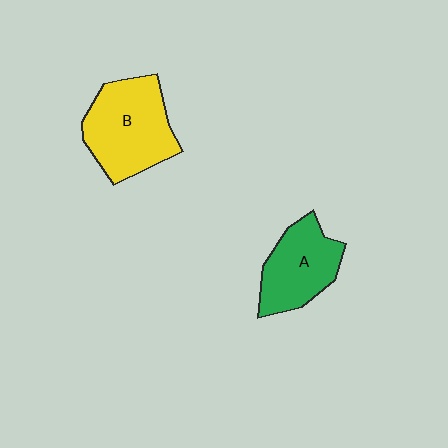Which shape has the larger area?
Shape B (yellow).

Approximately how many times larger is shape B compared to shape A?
Approximately 1.3 times.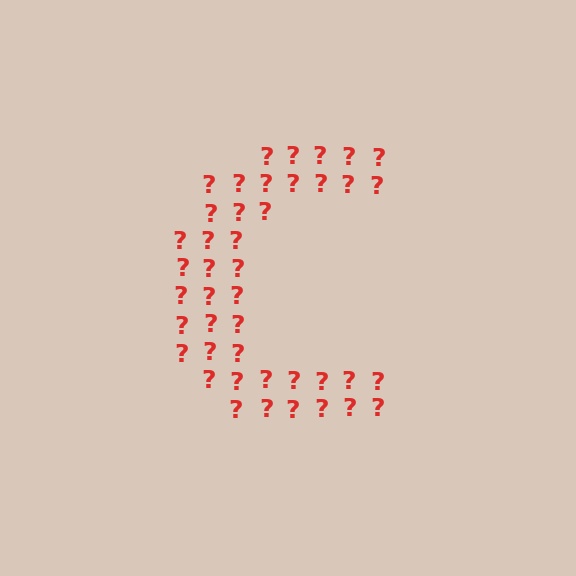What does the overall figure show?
The overall figure shows the letter C.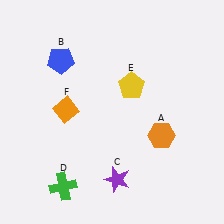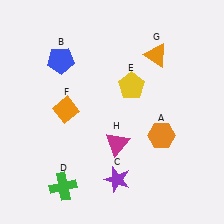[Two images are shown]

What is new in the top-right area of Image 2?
An orange triangle (G) was added in the top-right area of Image 2.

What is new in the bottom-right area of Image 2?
A magenta triangle (H) was added in the bottom-right area of Image 2.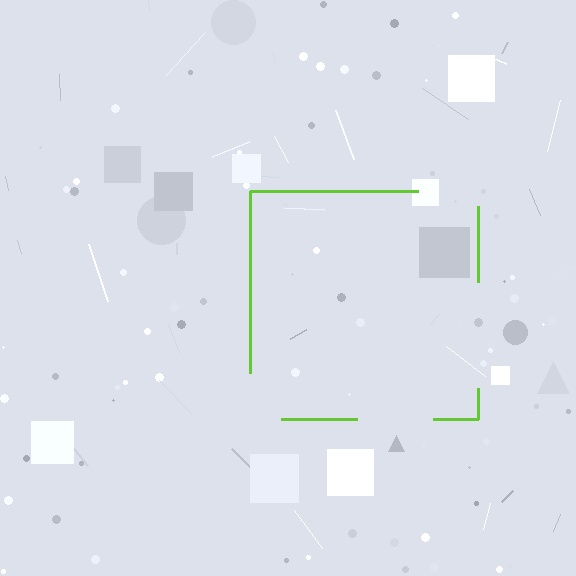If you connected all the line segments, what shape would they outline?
They would outline a square.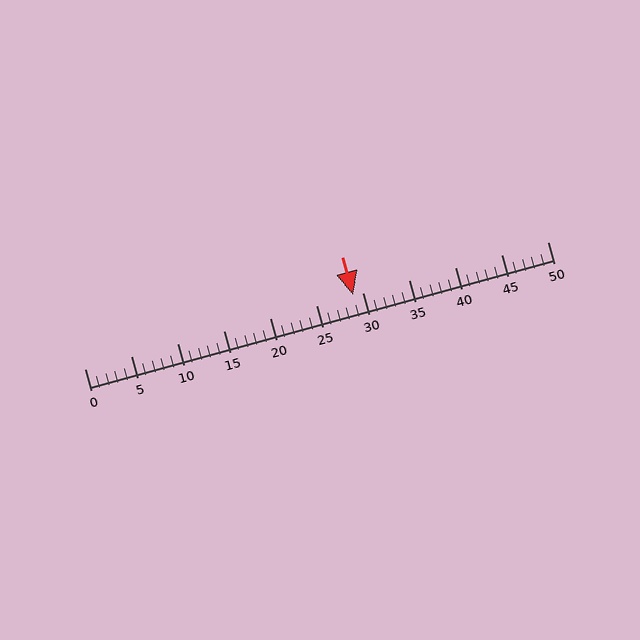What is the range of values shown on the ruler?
The ruler shows values from 0 to 50.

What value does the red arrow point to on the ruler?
The red arrow points to approximately 29.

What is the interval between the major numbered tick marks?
The major tick marks are spaced 5 units apart.